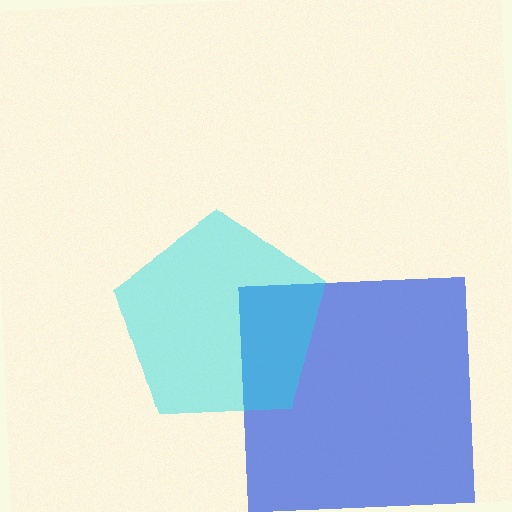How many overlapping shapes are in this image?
There are 2 overlapping shapes in the image.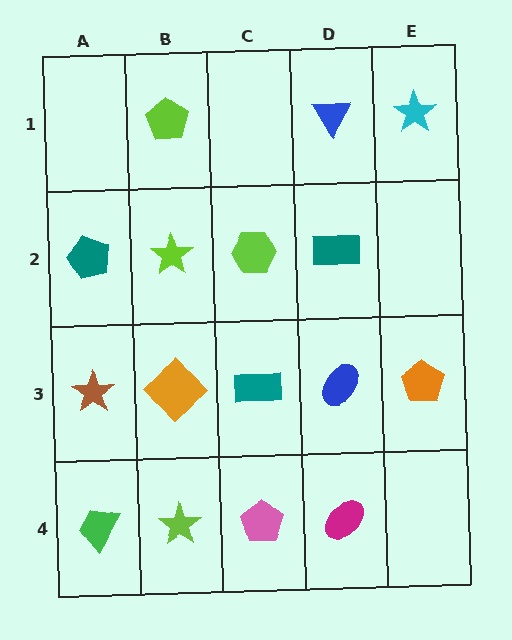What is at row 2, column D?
A teal rectangle.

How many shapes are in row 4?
4 shapes.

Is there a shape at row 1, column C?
No, that cell is empty.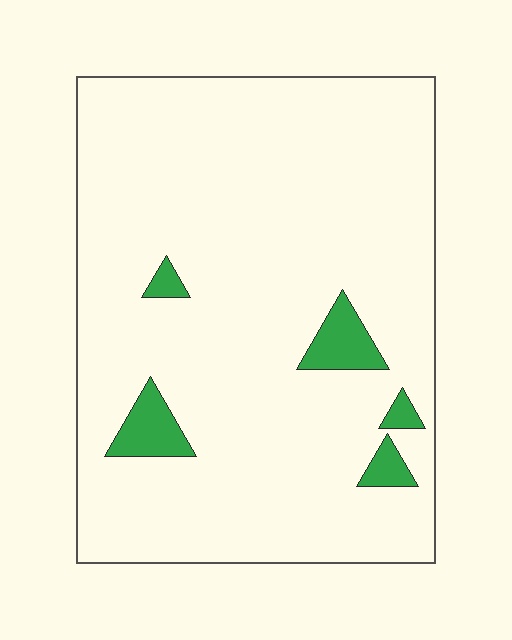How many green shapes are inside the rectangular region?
5.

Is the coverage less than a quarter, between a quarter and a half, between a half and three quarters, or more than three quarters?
Less than a quarter.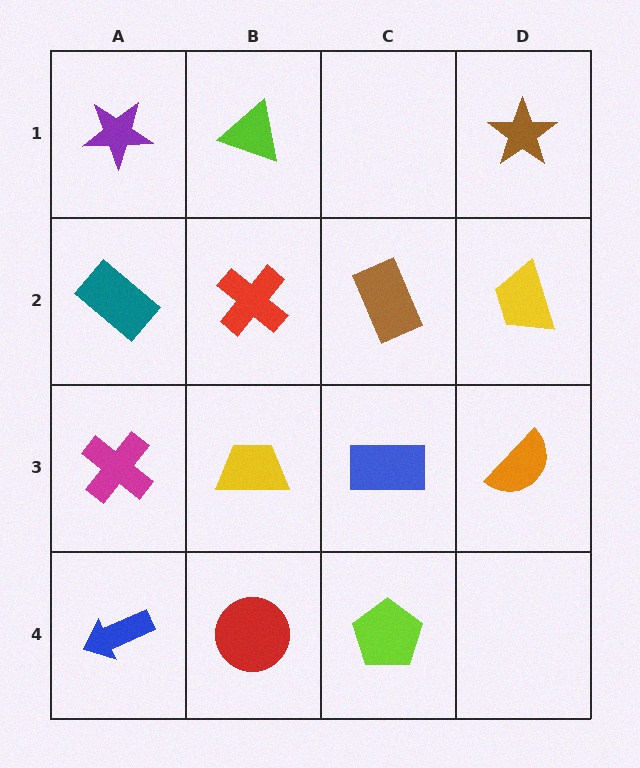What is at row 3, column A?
A magenta cross.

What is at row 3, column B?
A yellow trapezoid.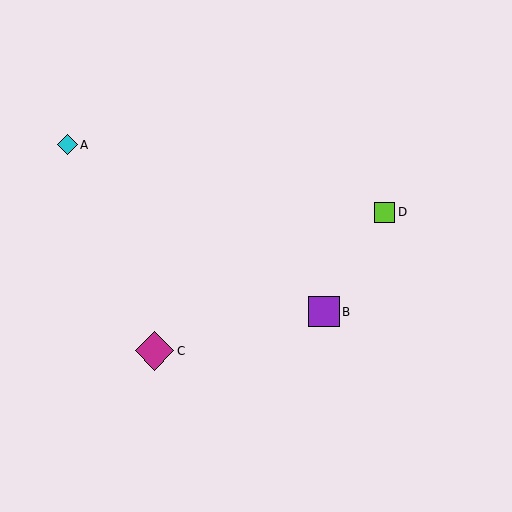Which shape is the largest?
The magenta diamond (labeled C) is the largest.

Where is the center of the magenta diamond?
The center of the magenta diamond is at (154, 351).